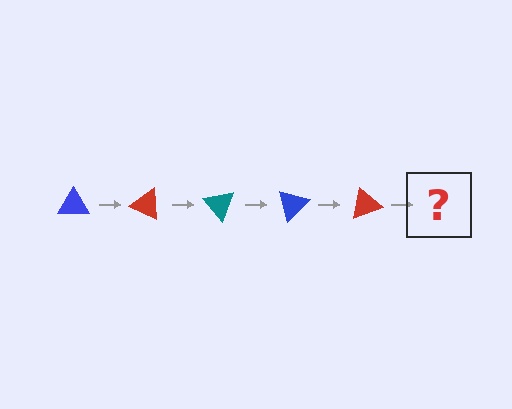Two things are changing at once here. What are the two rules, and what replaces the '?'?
The two rules are that it rotates 25 degrees each step and the color cycles through blue, red, and teal. The '?' should be a teal triangle, rotated 125 degrees from the start.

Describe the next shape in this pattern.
It should be a teal triangle, rotated 125 degrees from the start.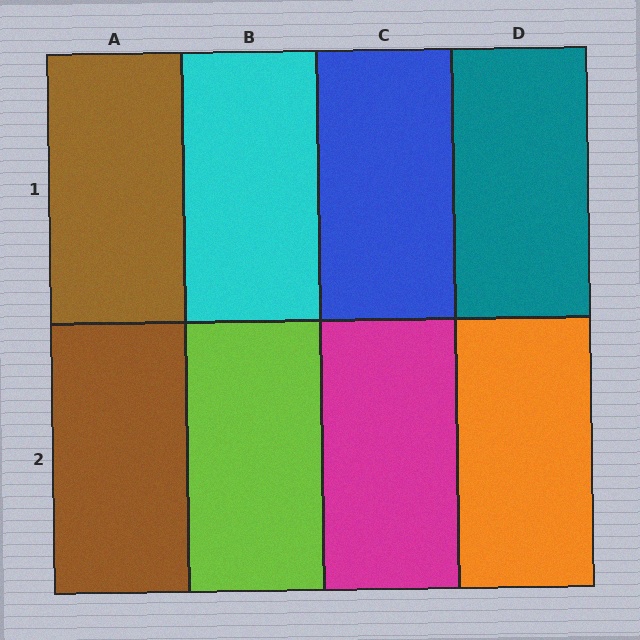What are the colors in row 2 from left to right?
Brown, lime, magenta, orange.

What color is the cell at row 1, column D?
Teal.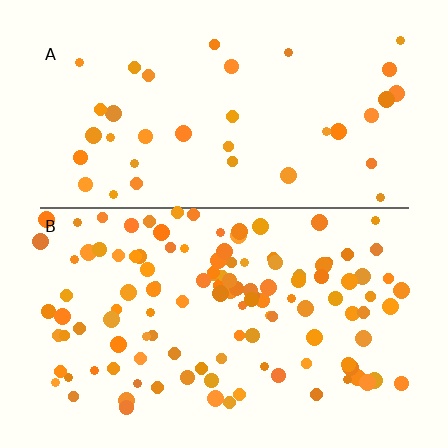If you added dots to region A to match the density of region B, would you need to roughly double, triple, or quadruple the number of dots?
Approximately triple.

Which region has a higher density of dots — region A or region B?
B (the bottom).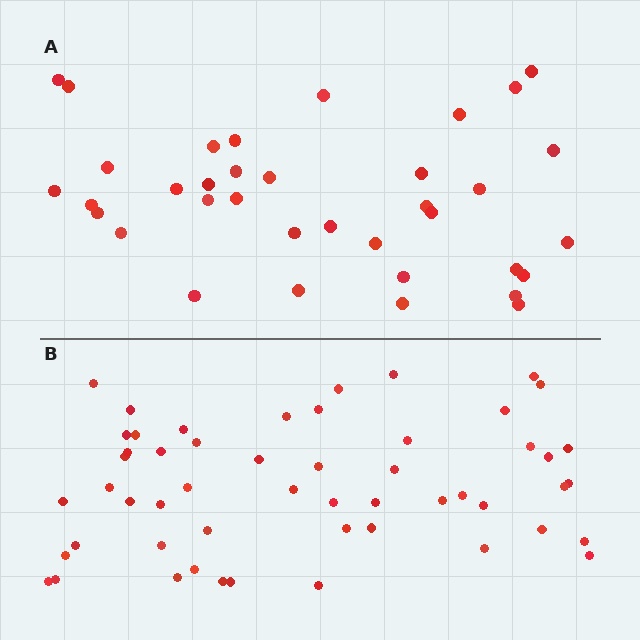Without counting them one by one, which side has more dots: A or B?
Region B (the bottom region) has more dots.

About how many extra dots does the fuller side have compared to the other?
Region B has approximately 15 more dots than region A.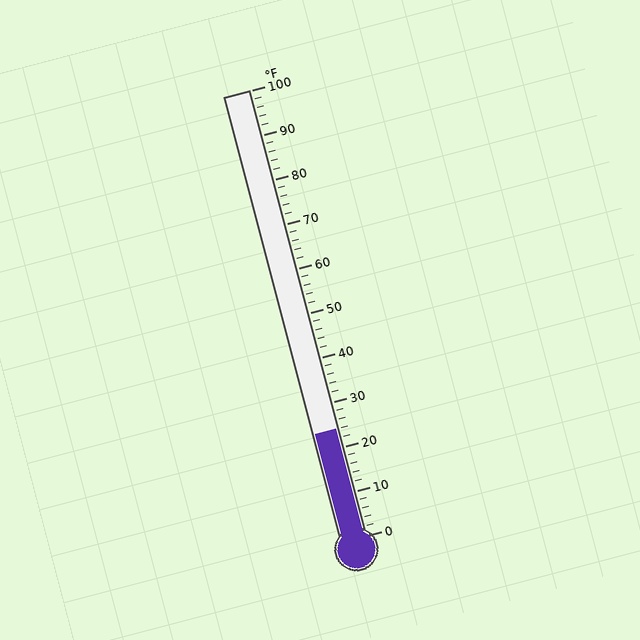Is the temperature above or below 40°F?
The temperature is below 40°F.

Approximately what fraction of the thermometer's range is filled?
The thermometer is filled to approximately 25% of its range.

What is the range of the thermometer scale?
The thermometer scale ranges from 0°F to 100°F.